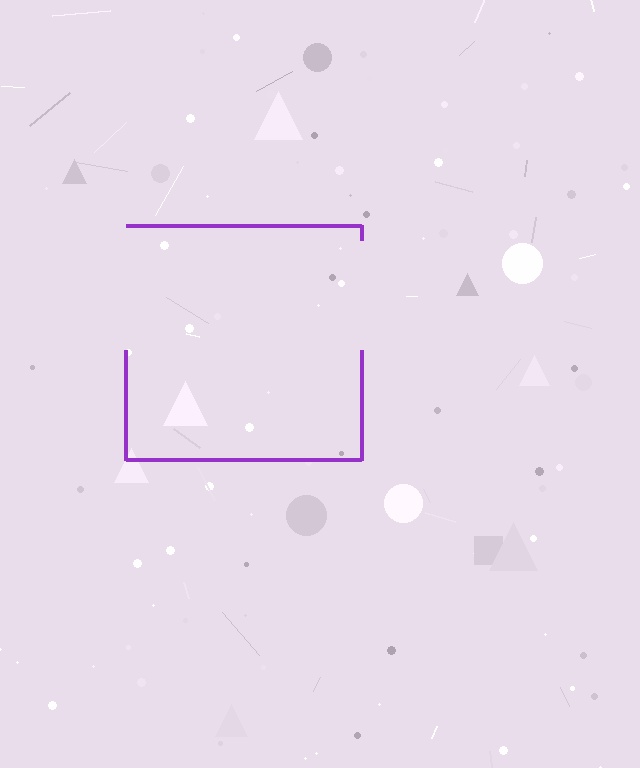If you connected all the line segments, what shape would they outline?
They would outline a square.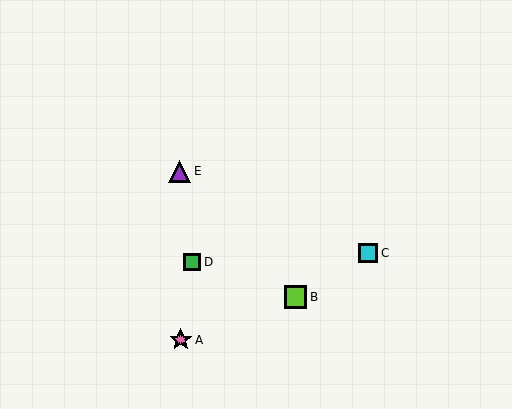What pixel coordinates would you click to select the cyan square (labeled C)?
Click at (368, 253) to select the cyan square C.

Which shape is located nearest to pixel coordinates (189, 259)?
The green square (labeled D) at (192, 262) is nearest to that location.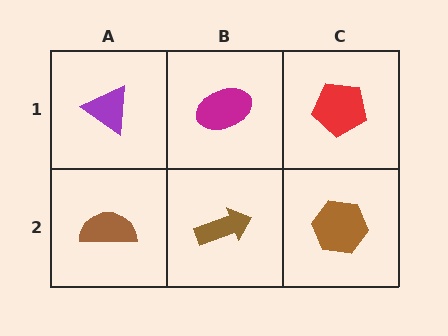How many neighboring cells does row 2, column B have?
3.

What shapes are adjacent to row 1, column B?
A brown arrow (row 2, column B), a purple triangle (row 1, column A), a red pentagon (row 1, column C).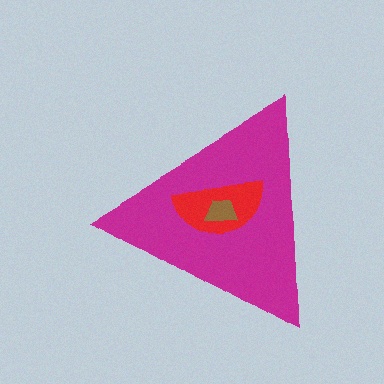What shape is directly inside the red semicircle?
The brown trapezoid.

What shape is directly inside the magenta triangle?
The red semicircle.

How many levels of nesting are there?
3.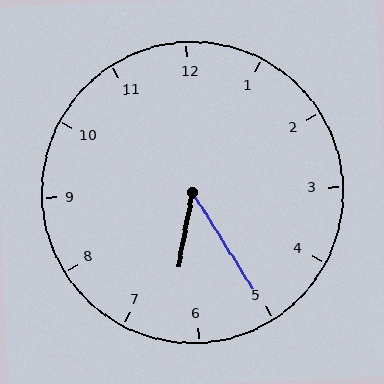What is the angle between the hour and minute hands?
Approximately 42 degrees.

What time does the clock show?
6:25.